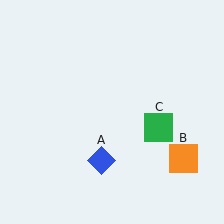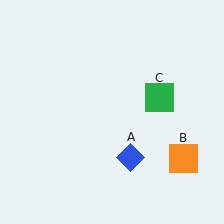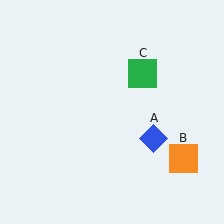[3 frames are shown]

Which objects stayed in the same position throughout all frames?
Orange square (object B) remained stationary.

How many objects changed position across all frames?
2 objects changed position: blue diamond (object A), green square (object C).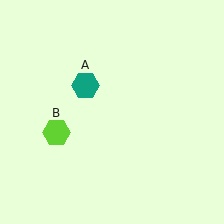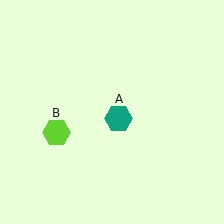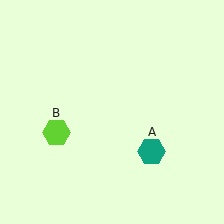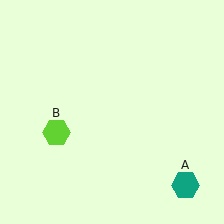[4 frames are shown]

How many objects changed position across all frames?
1 object changed position: teal hexagon (object A).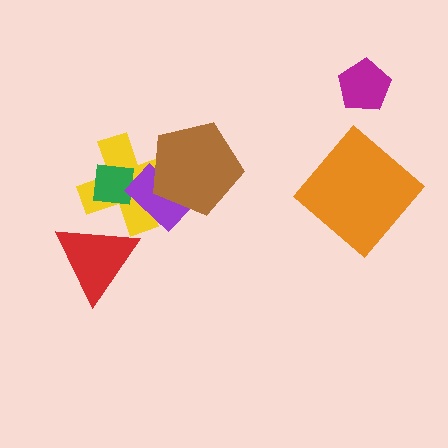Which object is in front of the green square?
The purple rectangle is in front of the green square.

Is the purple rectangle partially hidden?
Yes, it is partially covered by another shape.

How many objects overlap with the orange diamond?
0 objects overlap with the orange diamond.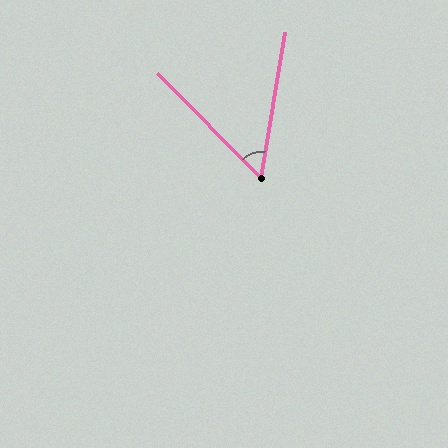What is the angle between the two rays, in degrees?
Approximately 54 degrees.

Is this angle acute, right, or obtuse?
It is acute.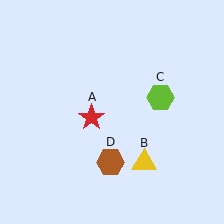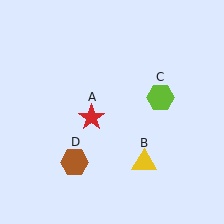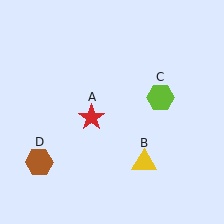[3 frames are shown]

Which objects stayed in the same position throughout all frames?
Red star (object A) and yellow triangle (object B) and lime hexagon (object C) remained stationary.